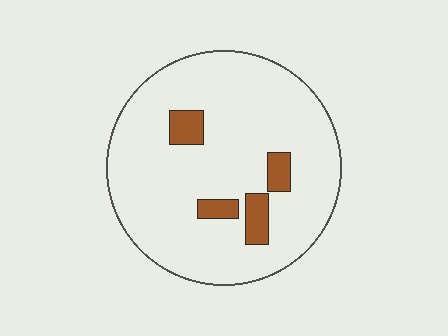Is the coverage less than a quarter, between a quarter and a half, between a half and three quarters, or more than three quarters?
Less than a quarter.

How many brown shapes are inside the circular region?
4.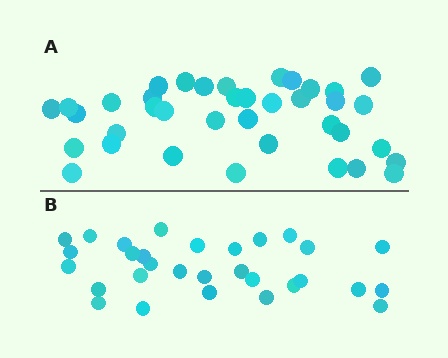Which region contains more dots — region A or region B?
Region A (the top region) has more dots.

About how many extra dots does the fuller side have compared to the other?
Region A has roughly 8 or so more dots than region B.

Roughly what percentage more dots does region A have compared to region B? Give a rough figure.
About 25% more.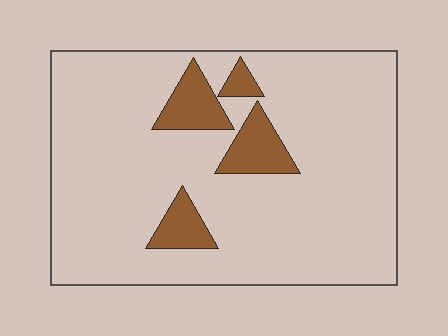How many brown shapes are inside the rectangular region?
4.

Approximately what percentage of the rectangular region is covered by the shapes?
Approximately 10%.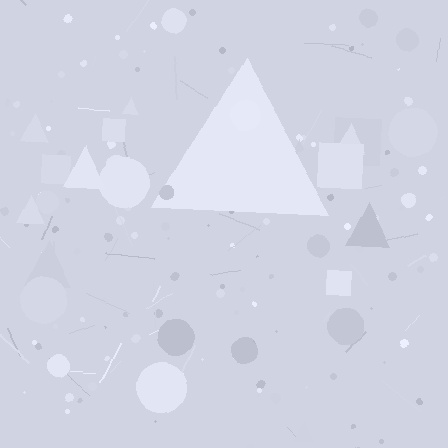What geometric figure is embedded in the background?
A triangle is embedded in the background.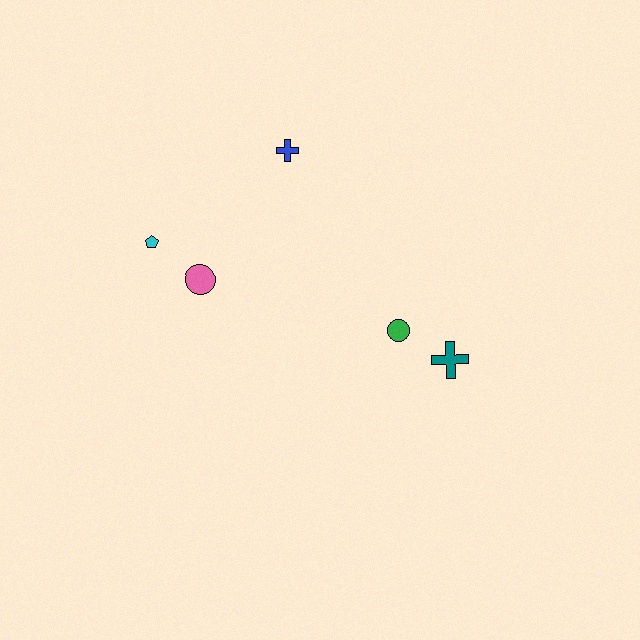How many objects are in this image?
There are 5 objects.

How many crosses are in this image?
There are 2 crosses.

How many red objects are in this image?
There are no red objects.